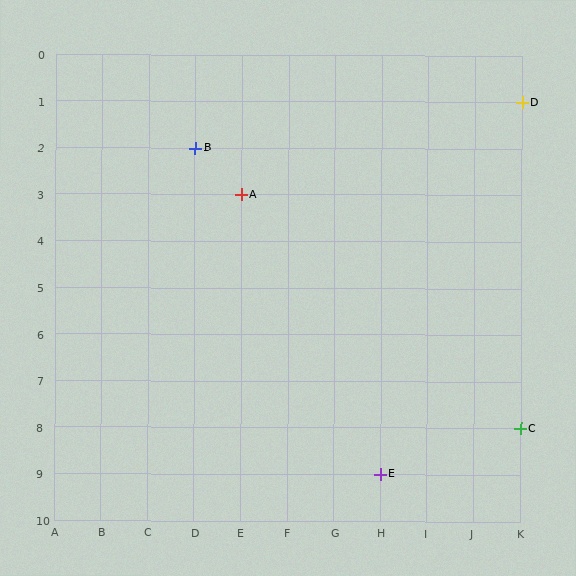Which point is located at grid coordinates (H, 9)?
Point E is at (H, 9).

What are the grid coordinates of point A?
Point A is at grid coordinates (E, 3).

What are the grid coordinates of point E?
Point E is at grid coordinates (H, 9).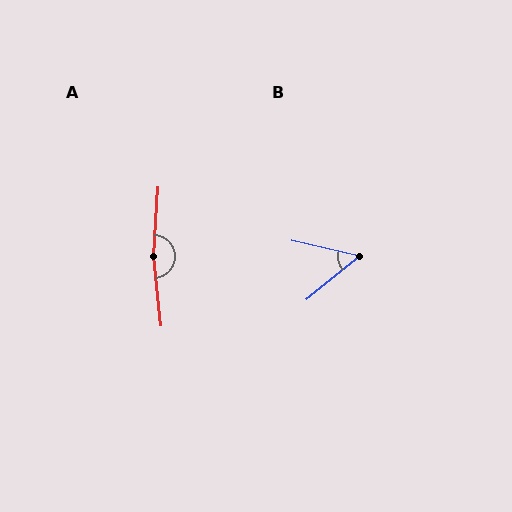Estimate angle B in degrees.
Approximately 52 degrees.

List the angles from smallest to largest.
B (52°), A (170°).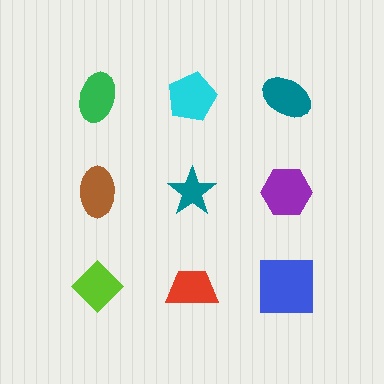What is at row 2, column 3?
A purple hexagon.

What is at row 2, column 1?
A brown ellipse.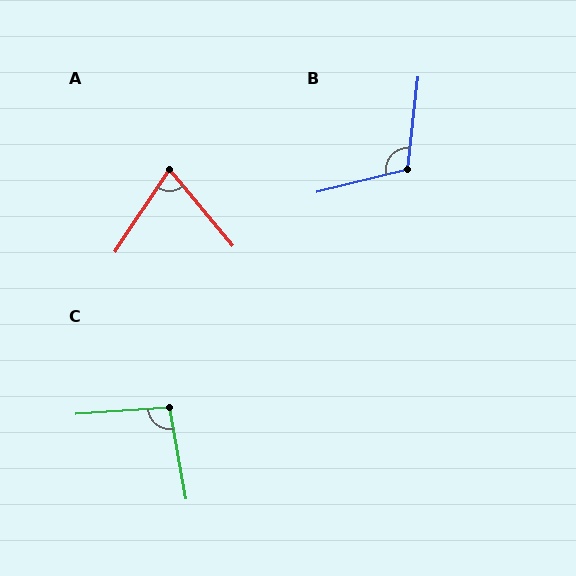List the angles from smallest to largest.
A (73°), C (96°), B (110°).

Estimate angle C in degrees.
Approximately 96 degrees.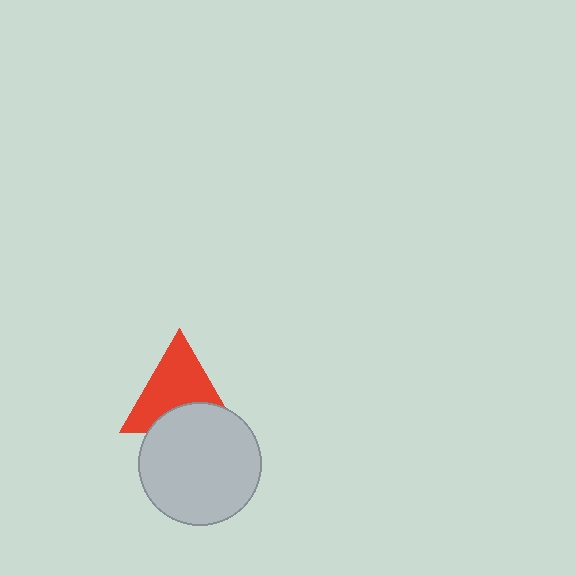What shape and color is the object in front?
The object in front is a light gray circle.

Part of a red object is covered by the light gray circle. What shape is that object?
It is a triangle.